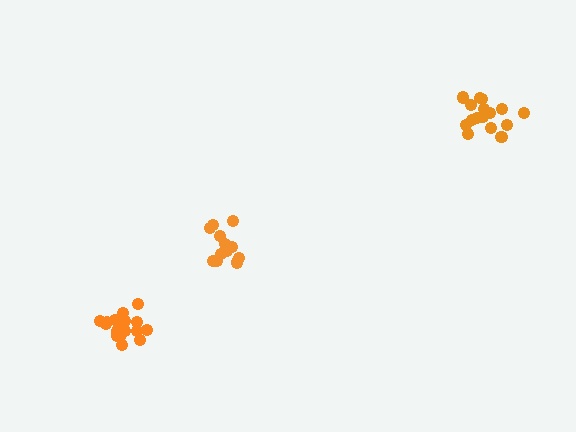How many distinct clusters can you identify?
There are 3 distinct clusters.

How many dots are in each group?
Group 1: 13 dots, Group 2: 17 dots, Group 3: 17 dots (47 total).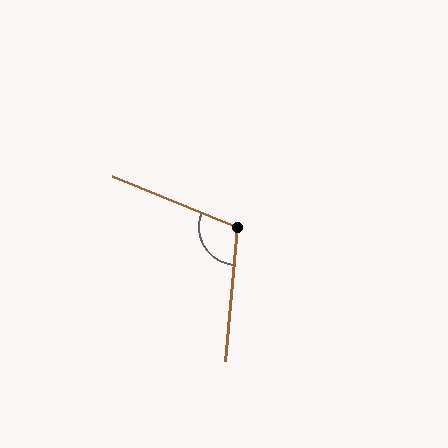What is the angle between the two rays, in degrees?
Approximately 107 degrees.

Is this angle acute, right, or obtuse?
It is obtuse.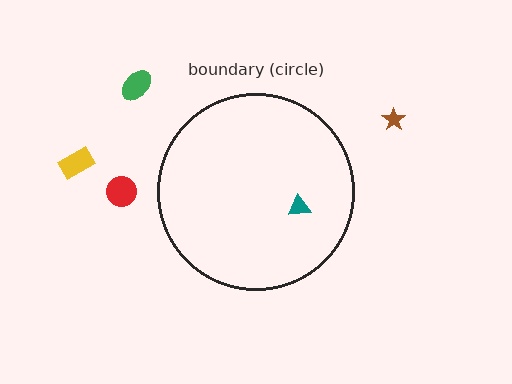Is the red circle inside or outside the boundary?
Outside.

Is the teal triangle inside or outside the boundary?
Inside.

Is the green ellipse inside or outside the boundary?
Outside.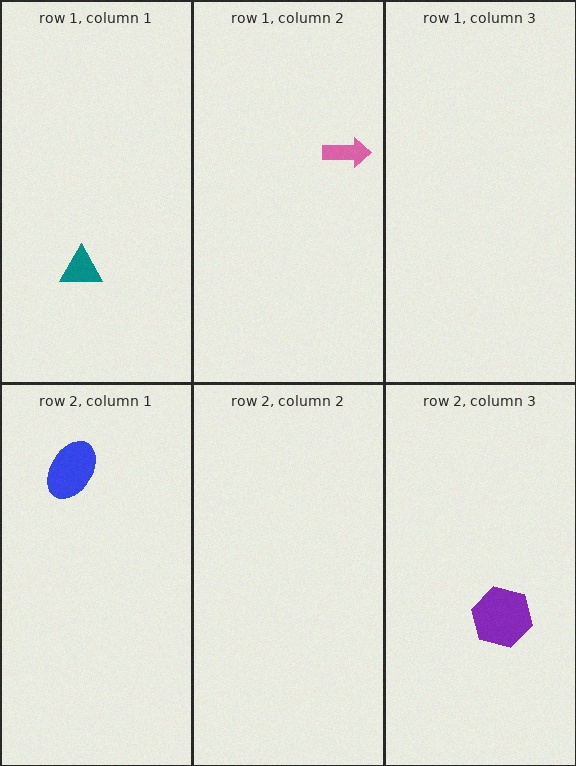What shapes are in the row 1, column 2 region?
The pink arrow.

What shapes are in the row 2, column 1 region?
The blue ellipse.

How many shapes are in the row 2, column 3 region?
1.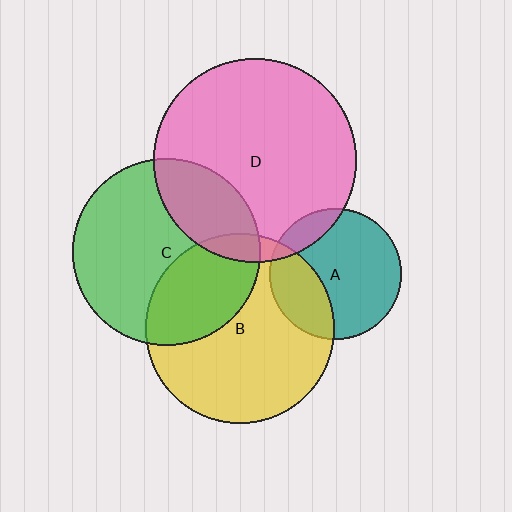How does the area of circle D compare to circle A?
Approximately 2.4 times.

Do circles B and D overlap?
Yes.